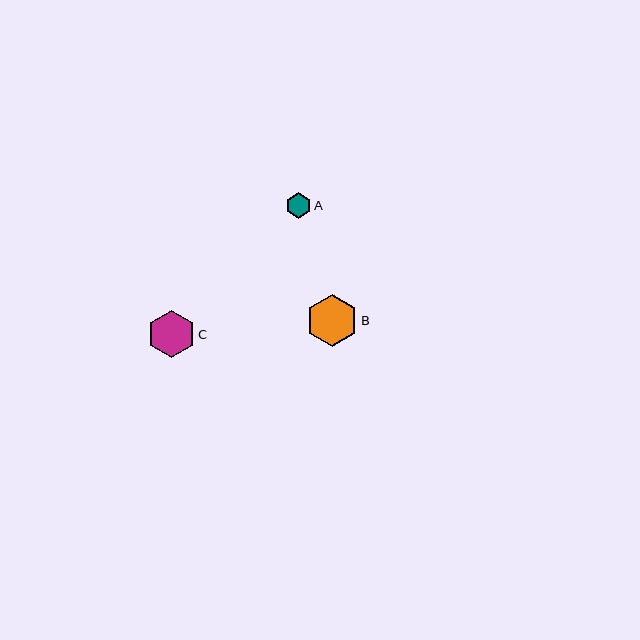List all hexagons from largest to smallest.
From largest to smallest: B, C, A.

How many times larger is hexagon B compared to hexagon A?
Hexagon B is approximately 2.0 times the size of hexagon A.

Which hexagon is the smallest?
Hexagon A is the smallest with a size of approximately 26 pixels.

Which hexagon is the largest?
Hexagon B is the largest with a size of approximately 52 pixels.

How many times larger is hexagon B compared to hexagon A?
Hexagon B is approximately 2.0 times the size of hexagon A.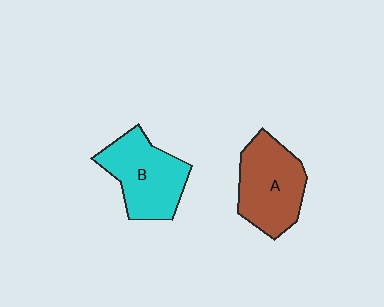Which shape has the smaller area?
Shape B (cyan).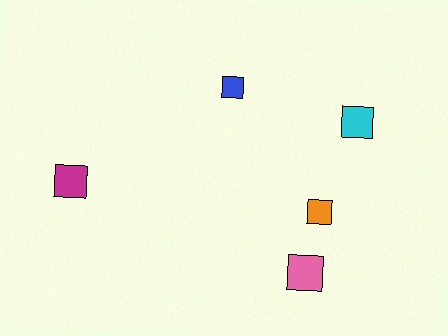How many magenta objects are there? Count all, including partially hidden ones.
There is 1 magenta object.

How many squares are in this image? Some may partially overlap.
There are 5 squares.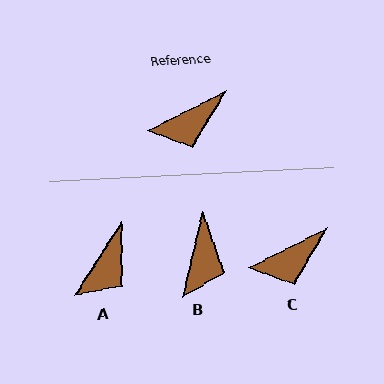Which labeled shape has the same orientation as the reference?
C.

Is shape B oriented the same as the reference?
No, it is off by about 50 degrees.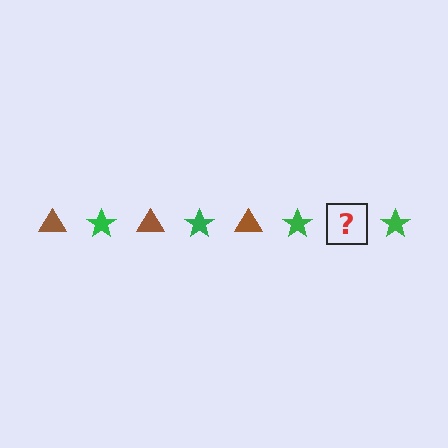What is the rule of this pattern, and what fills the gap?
The rule is that the pattern alternates between brown triangle and green star. The gap should be filled with a brown triangle.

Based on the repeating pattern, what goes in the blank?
The blank should be a brown triangle.